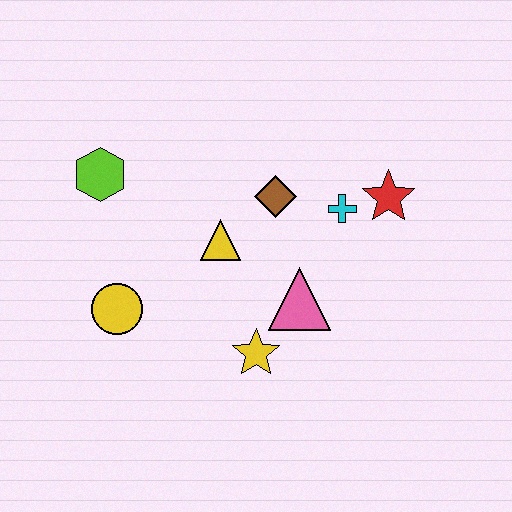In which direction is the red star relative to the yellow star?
The red star is above the yellow star.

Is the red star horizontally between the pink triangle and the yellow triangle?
No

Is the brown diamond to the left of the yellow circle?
No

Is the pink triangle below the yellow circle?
No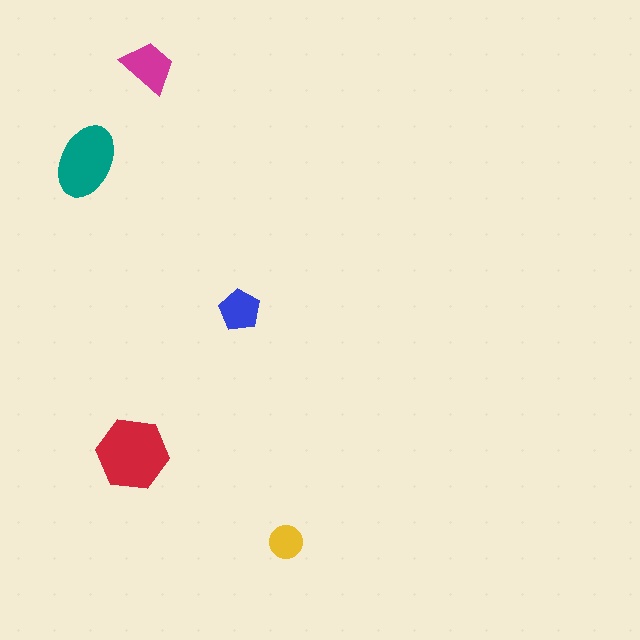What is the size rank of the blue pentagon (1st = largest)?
4th.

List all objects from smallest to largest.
The yellow circle, the blue pentagon, the magenta trapezoid, the teal ellipse, the red hexagon.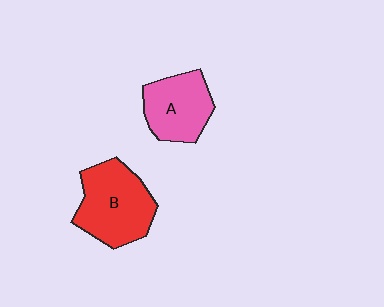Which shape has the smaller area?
Shape A (pink).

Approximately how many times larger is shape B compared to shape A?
Approximately 1.3 times.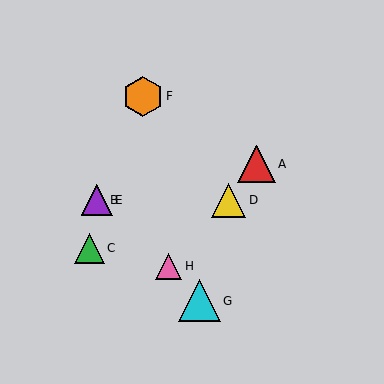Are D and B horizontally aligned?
Yes, both are at y≈200.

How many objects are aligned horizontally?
3 objects (B, D, E) are aligned horizontally.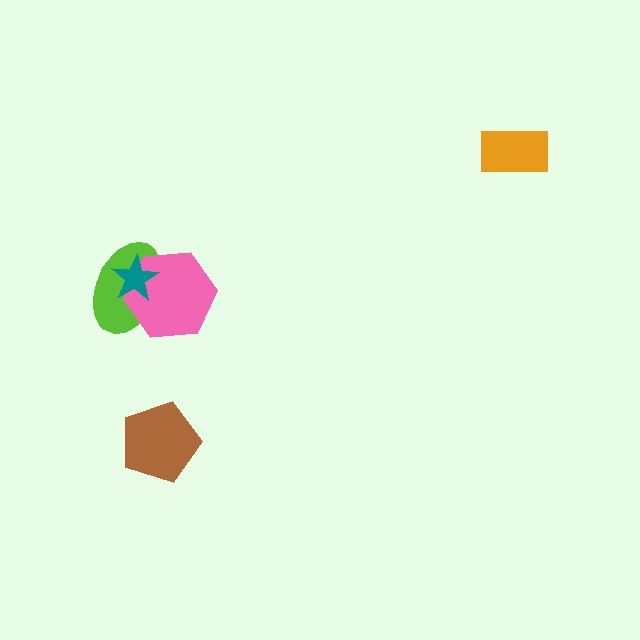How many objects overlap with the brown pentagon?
0 objects overlap with the brown pentagon.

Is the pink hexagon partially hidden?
Yes, it is partially covered by another shape.